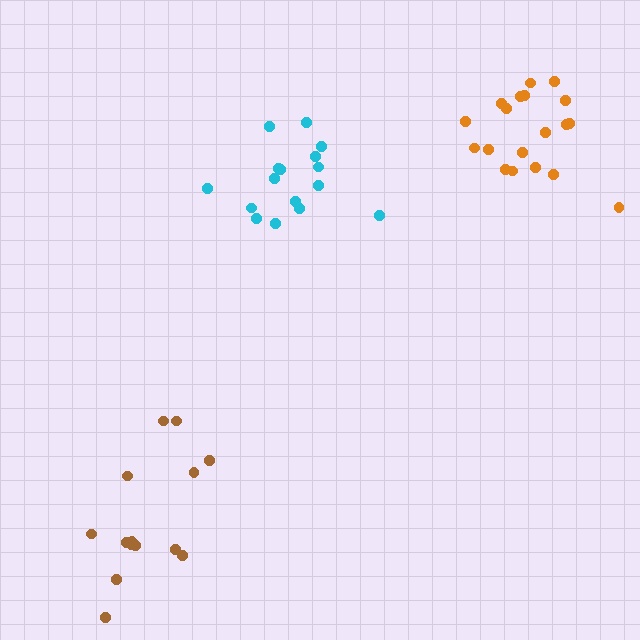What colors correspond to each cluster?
The clusters are colored: brown, orange, cyan.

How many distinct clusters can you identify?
There are 3 distinct clusters.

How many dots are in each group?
Group 1: 14 dots, Group 2: 19 dots, Group 3: 16 dots (49 total).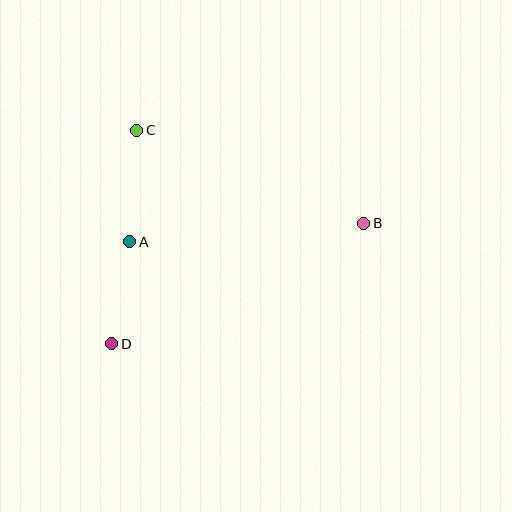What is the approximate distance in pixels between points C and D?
The distance between C and D is approximately 215 pixels.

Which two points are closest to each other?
Points A and D are closest to each other.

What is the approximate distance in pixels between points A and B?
The distance between A and B is approximately 235 pixels.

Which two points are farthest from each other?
Points B and D are farthest from each other.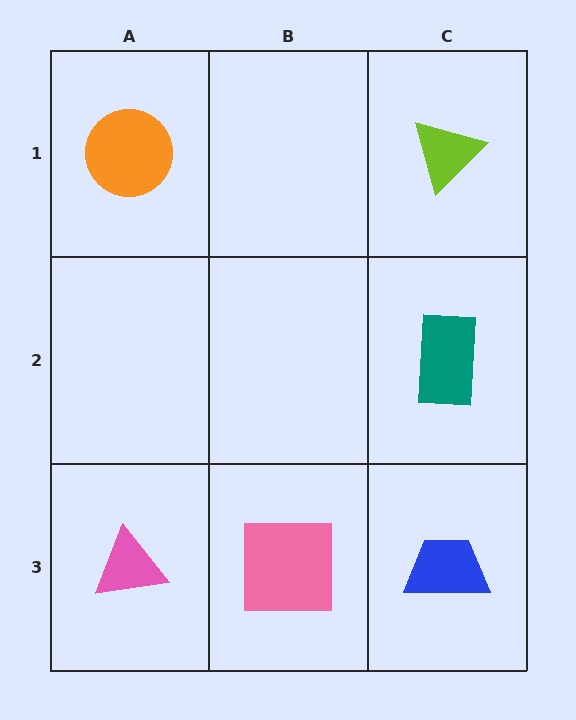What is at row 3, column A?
A pink triangle.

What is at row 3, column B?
A pink square.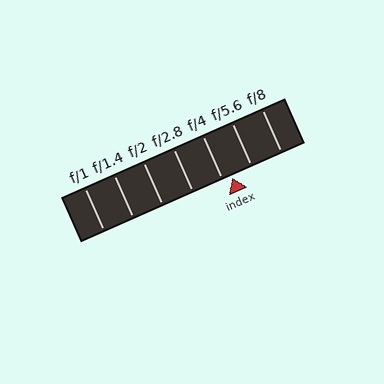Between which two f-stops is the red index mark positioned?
The index mark is between f/4 and f/5.6.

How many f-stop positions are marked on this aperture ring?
There are 7 f-stop positions marked.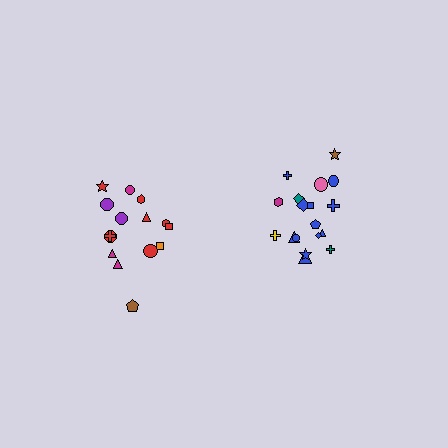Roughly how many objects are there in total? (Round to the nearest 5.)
Roughly 35 objects in total.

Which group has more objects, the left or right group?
The right group.